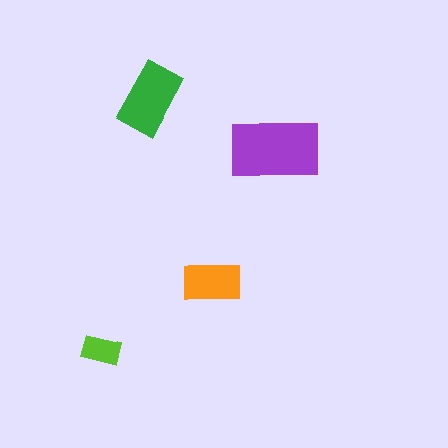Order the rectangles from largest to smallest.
the purple one, the green one, the orange one, the lime one.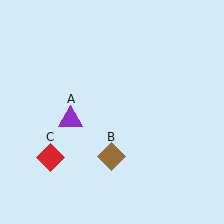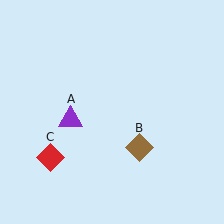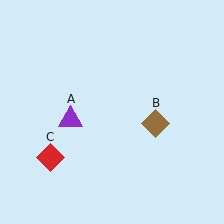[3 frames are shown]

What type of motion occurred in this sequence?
The brown diamond (object B) rotated counterclockwise around the center of the scene.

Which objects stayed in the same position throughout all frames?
Purple triangle (object A) and red diamond (object C) remained stationary.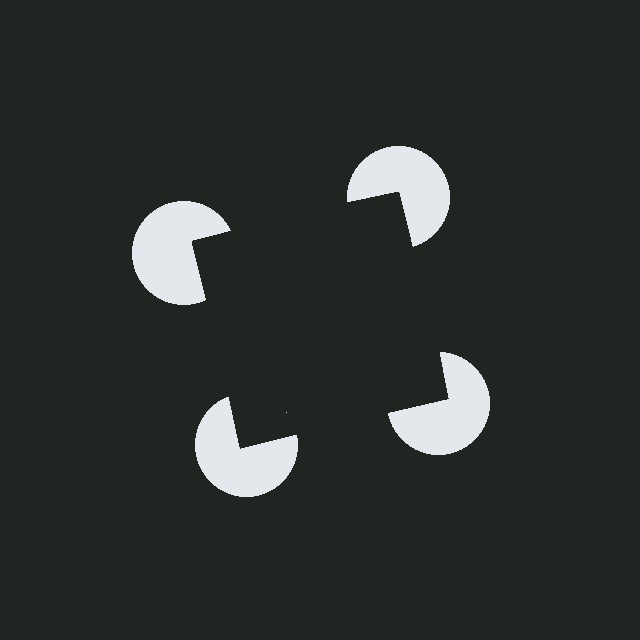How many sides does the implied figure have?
4 sides.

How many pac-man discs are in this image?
There are 4 — one at each vertex of the illusory square.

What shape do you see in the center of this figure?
An illusory square — its edges are inferred from the aligned wedge cuts in the pac-man discs, not physically drawn.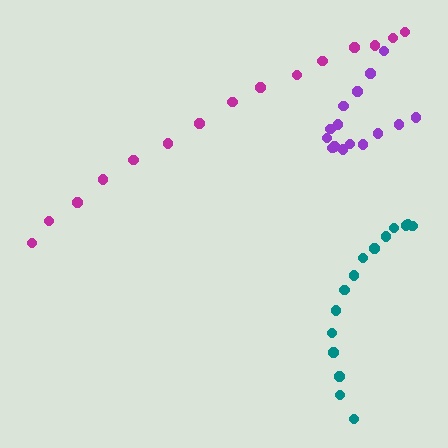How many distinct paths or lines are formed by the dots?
There are 3 distinct paths.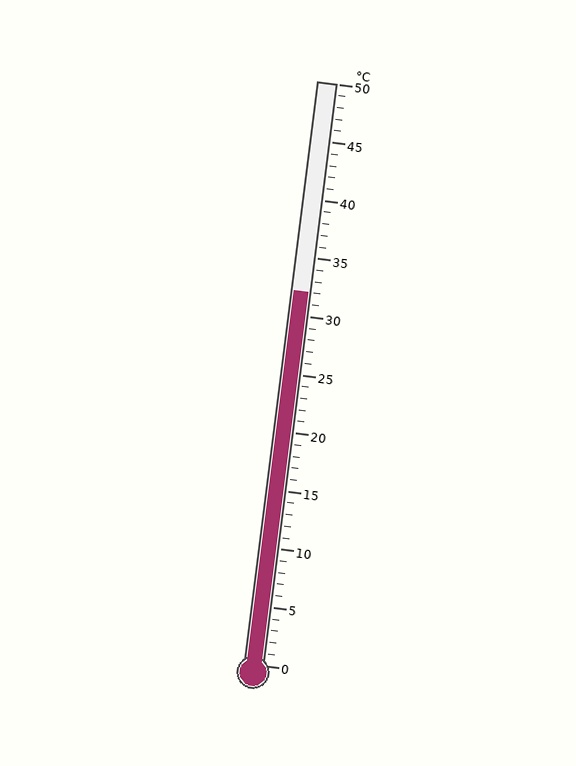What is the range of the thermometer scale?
The thermometer scale ranges from 0°C to 50°C.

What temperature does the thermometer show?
The thermometer shows approximately 32°C.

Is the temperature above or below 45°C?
The temperature is below 45°C.